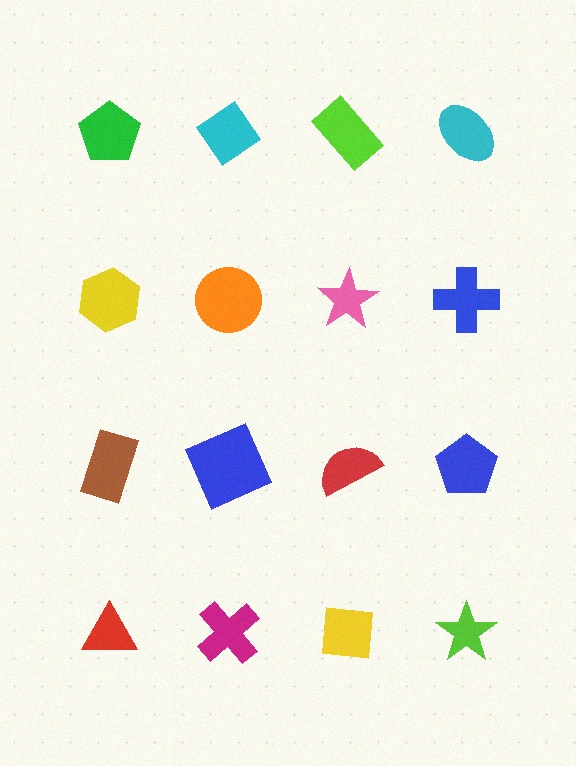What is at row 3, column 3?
A red semicircle.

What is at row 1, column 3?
A lime rectangle.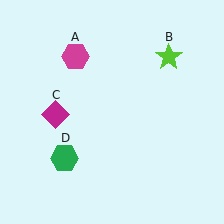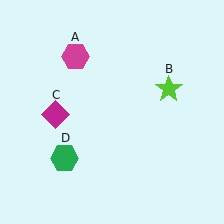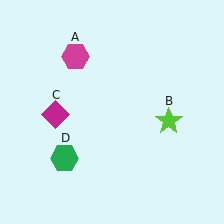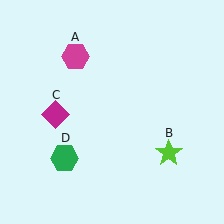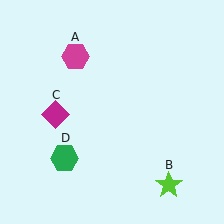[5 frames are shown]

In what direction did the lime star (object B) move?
The lime star (object B) moved down.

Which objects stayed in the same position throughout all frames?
Magenta hexagon (object A) and magenta diamond (object C) and green hexagon (object D) remained stationary.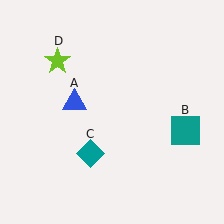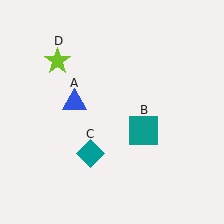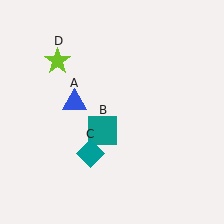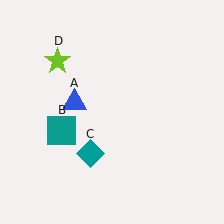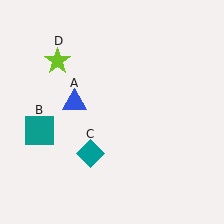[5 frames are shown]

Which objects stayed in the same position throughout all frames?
Blue triangle (object A) and teal diamond (object C) and lime star (object D) remained stationary.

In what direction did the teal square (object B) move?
The teal square (object B) moved left.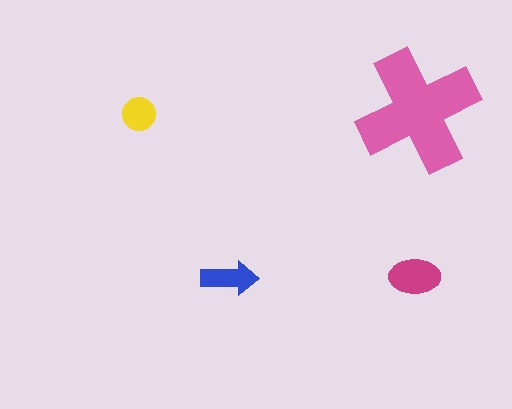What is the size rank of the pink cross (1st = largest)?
1st.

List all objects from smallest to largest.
The yellow circle, the blue arrow, the magenta ellipse, the pink cross.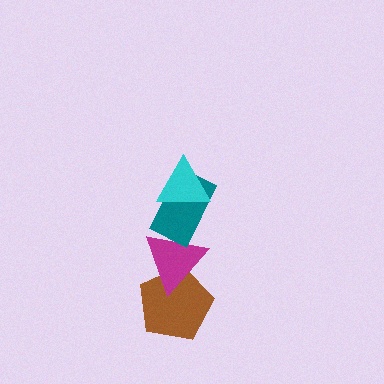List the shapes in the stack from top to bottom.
From top to bottom: the cyan triangle, the teal rectangle, the magenta triangle, the brown pentagon.